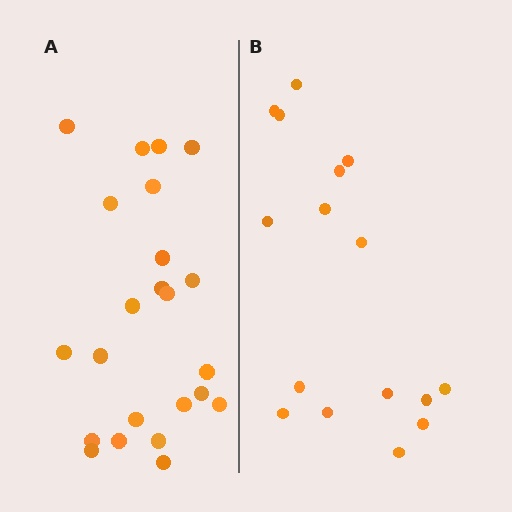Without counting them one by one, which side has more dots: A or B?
Region A (the left region) has more dots.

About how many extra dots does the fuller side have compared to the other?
Region A has roughly 8 or so more dots than region B.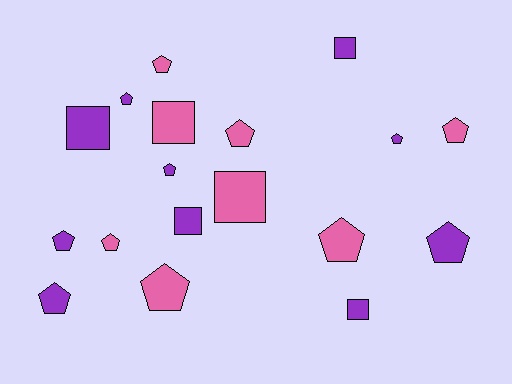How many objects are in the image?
There are 18 objects.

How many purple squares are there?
There are 4 purple squares.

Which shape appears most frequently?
Pentagon, with 12 objects.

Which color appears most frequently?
Purple, with 10 objects.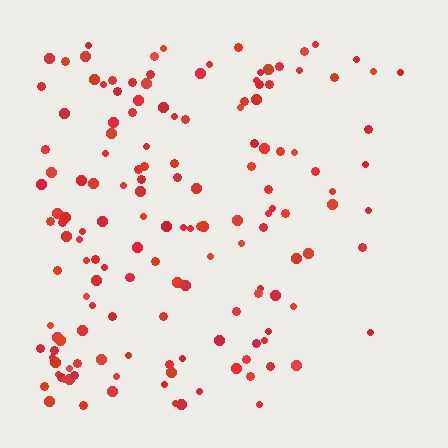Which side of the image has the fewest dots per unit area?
The right.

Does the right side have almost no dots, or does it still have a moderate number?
Still a moderate number, just noticeably fewer than the left.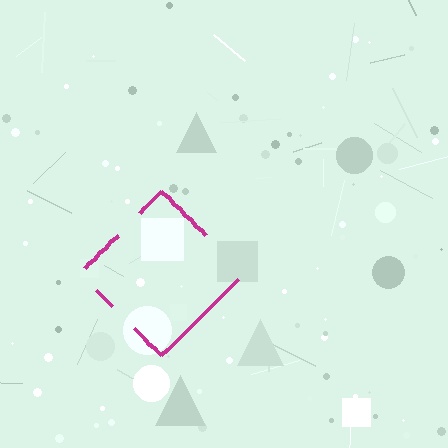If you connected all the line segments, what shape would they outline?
They would outline a diamond.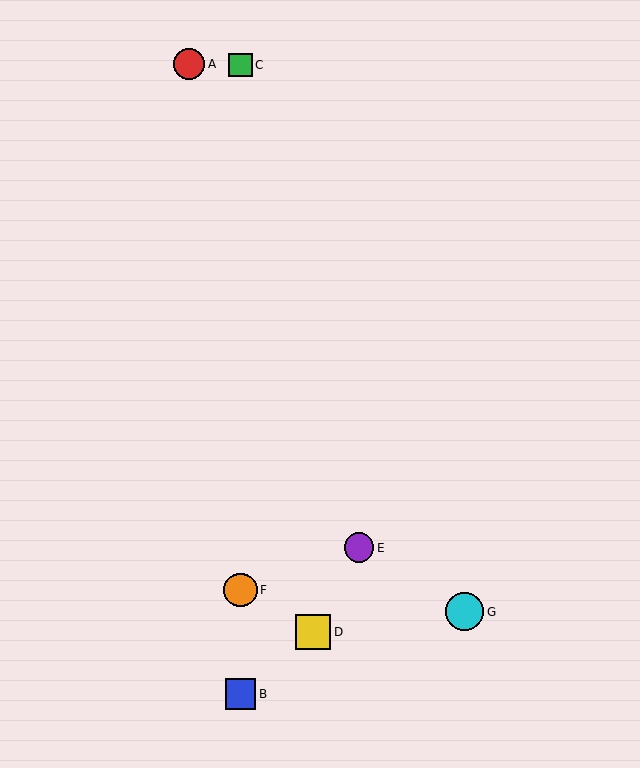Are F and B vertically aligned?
Yes, both are at x≈241.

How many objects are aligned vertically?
3 objects (B, C, F) are aligned vertically.